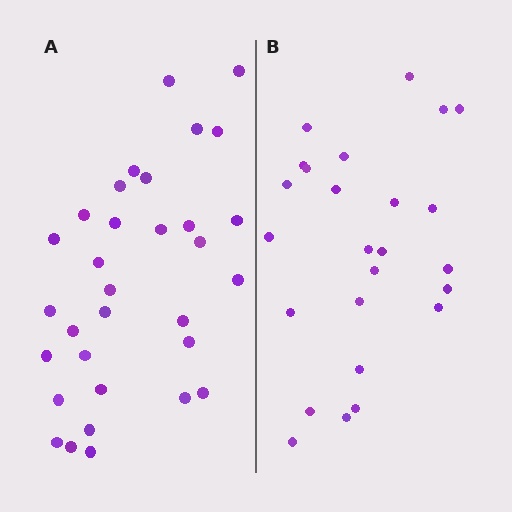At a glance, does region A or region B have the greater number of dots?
Region A (the left region) has more dots.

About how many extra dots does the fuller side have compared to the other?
Region A has roughly 8 or so more dots than region B.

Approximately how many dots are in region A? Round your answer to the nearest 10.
About 30 dots. (The exact count is 32, which rounds to 30.)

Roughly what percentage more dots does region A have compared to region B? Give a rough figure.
About 30% more.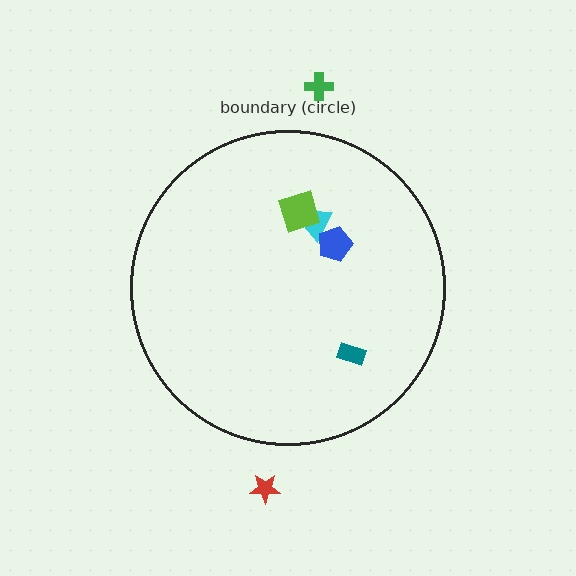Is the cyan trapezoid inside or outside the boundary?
Inside.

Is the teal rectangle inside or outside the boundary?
Inside.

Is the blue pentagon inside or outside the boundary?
Inside.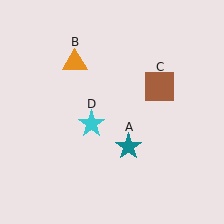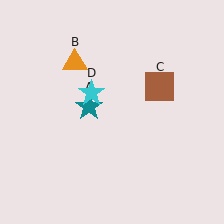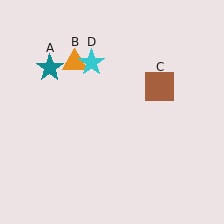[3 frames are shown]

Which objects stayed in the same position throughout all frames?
Orange triangle (object B) and brown square (object C) remained stationary.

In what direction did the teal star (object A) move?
The teal star (object A) moved up and to the left.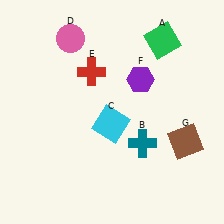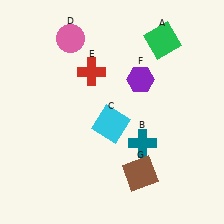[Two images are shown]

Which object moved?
The brown square (G) moved left.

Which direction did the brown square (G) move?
The brown square (G) moved left.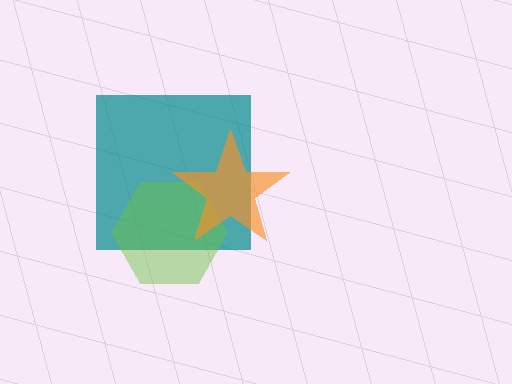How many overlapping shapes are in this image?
There are 3 overlapping shapes in the image.